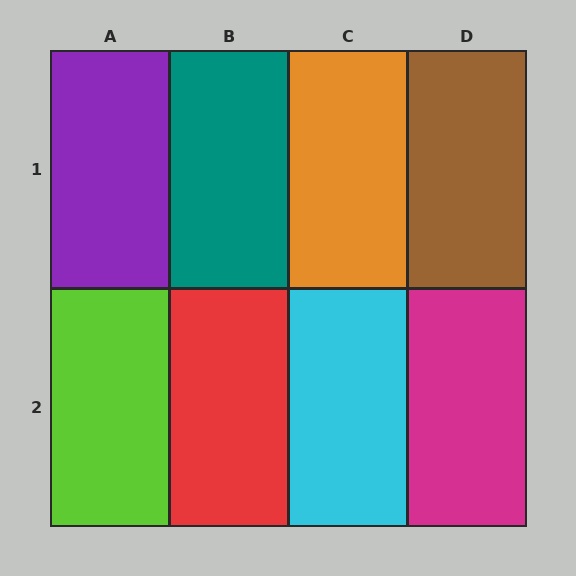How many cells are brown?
1 cell is brown.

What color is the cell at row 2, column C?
Cyan.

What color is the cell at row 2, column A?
Lime.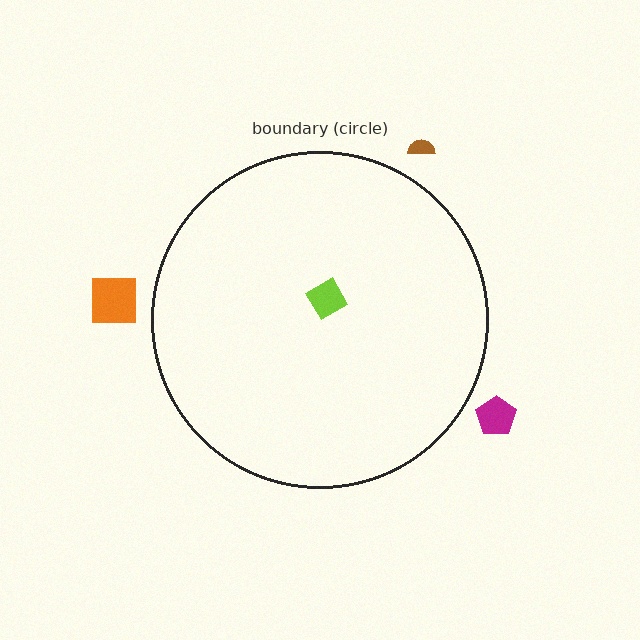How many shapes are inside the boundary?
1 inside, 3 outside.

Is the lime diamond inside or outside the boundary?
Inside.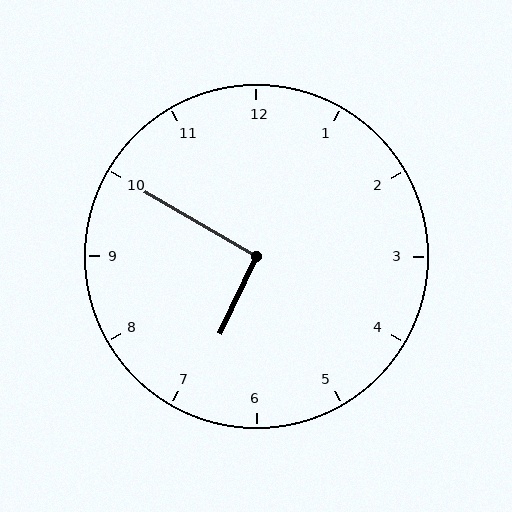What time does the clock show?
6:50.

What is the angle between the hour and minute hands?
Approximately 95 degrees.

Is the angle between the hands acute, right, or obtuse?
It is right.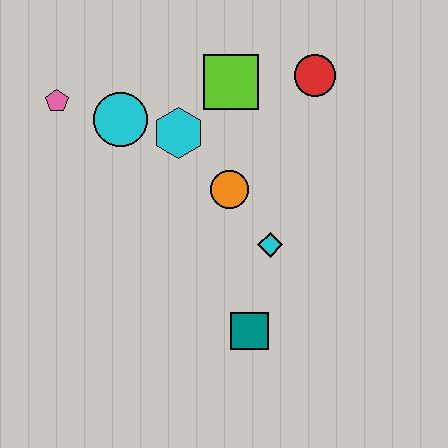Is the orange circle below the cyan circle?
Yes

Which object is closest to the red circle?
The lime square is closest to the red circle.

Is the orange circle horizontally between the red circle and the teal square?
No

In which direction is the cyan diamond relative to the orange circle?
The cyan diamond is below the orange circle.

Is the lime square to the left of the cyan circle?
No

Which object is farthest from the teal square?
The pink pentagon is farthest from the teal square.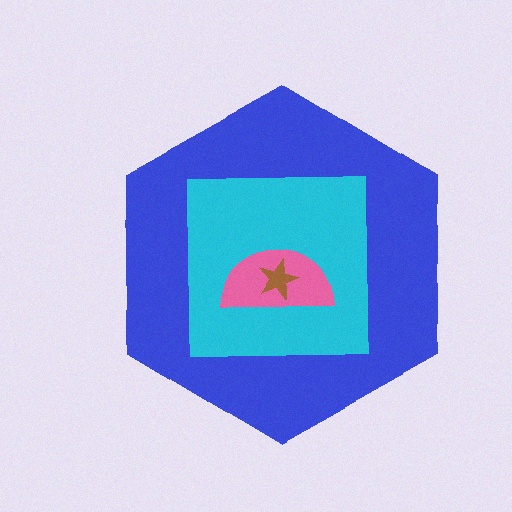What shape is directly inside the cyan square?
The pink semicircle.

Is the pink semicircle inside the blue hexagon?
Yes.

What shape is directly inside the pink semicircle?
The brown star.